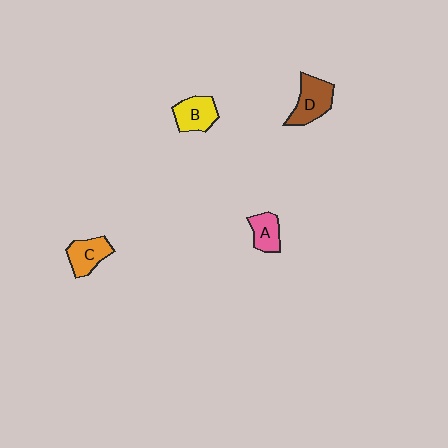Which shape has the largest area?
Shape D (brown).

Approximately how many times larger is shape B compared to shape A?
Approximately 1.2 times.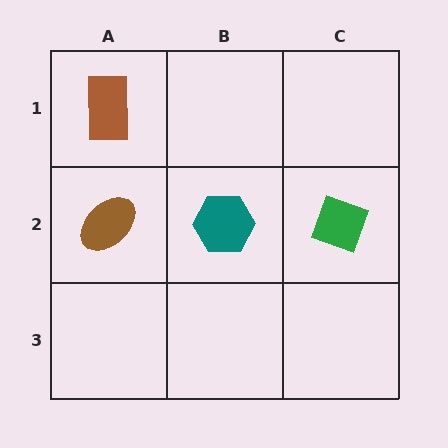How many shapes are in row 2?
3 shapes.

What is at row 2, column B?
A teal hexagon.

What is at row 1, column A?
A brown rectangle.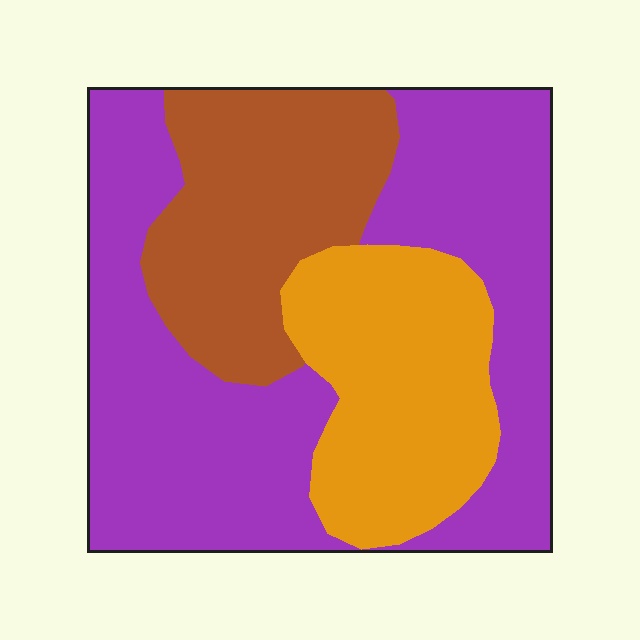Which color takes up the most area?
Purple, at roughly 55%.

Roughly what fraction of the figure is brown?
Brown covers around 25% of the figure.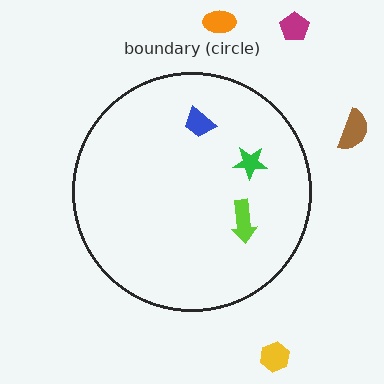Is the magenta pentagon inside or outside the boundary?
Outside.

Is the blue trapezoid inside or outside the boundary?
Inside.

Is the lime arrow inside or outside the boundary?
Inside.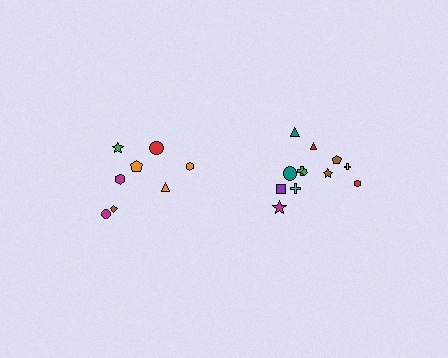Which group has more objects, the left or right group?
The right group.